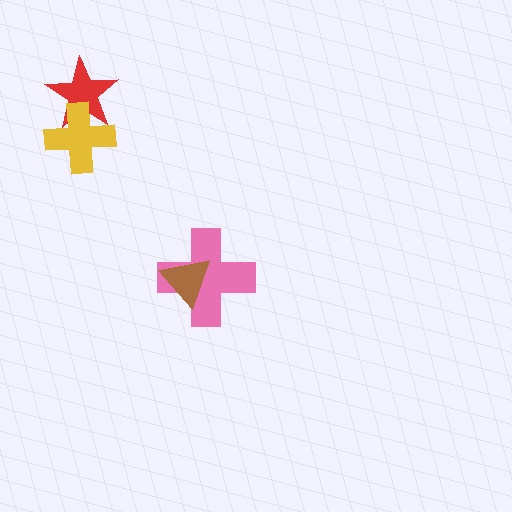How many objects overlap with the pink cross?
1 object overlaps with the pink cross.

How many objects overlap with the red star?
1 object overlaps with the red star.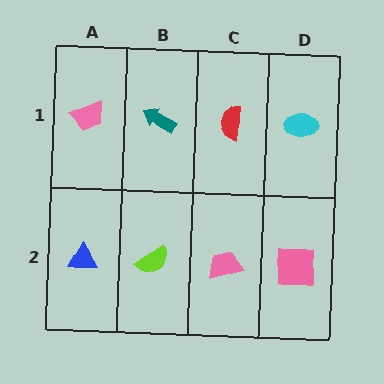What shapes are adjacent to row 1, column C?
A pink trapezoid (row 2, column C), a teal arrow (row 1, column B), a cyan ellipse (row 1, column D).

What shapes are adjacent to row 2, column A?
A pink trapezoid (row 1, column A), a lime semicircle (row 2, column B).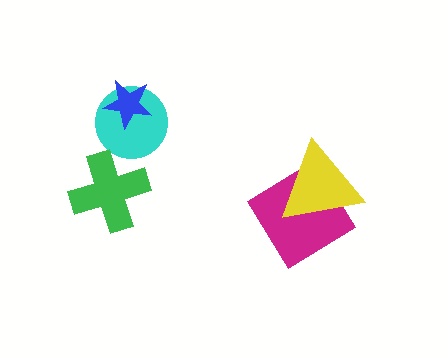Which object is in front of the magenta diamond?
The yellow triangle is in front of the magenta diamond.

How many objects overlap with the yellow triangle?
1 object overlaps with the yellow triangle.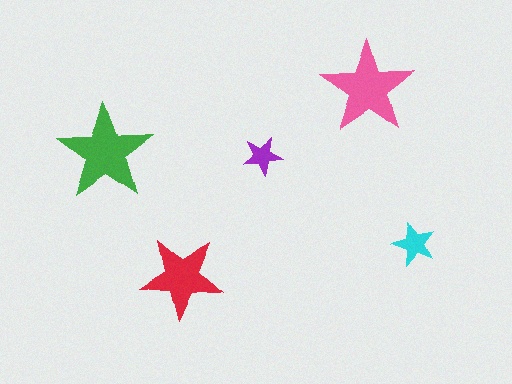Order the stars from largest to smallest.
the green one, the pink one, the red one, the cyan one, the purple one.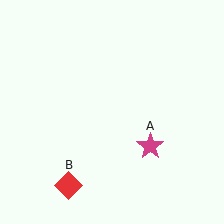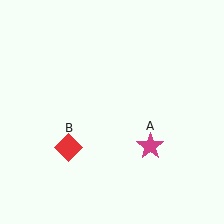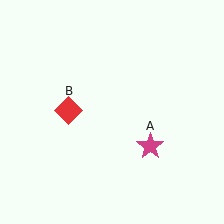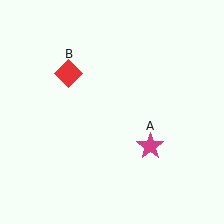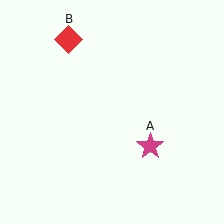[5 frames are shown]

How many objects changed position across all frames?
1 object changed position: red diamond (object B).